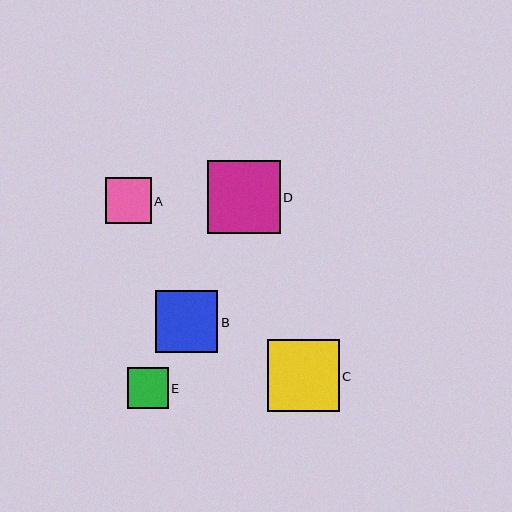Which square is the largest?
Square D is the largest with a size of approximately 73 pixels.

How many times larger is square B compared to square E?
Square B is approximately 1.5 times the size of square E.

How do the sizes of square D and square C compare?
Square D and square C are approximately the same size.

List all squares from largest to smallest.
From largest to smallest: D, C, B, A, E.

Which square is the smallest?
Square E is the smallest with a size of approximately 41 pixels.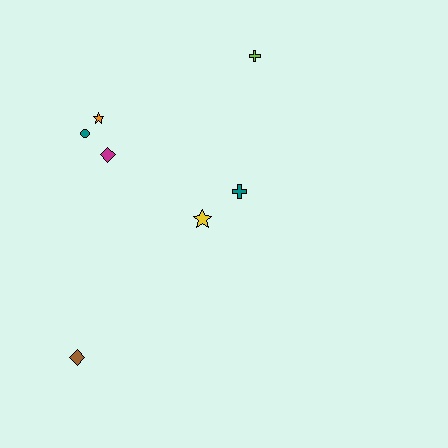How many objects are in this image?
There are 7 objects.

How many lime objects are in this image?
There is 1 lime object.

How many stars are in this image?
There are 2 stars.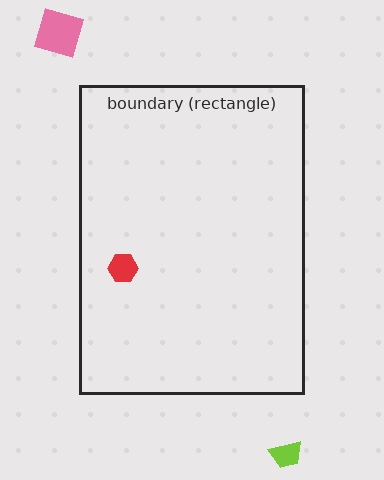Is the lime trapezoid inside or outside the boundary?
Outside.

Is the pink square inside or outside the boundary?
Outside.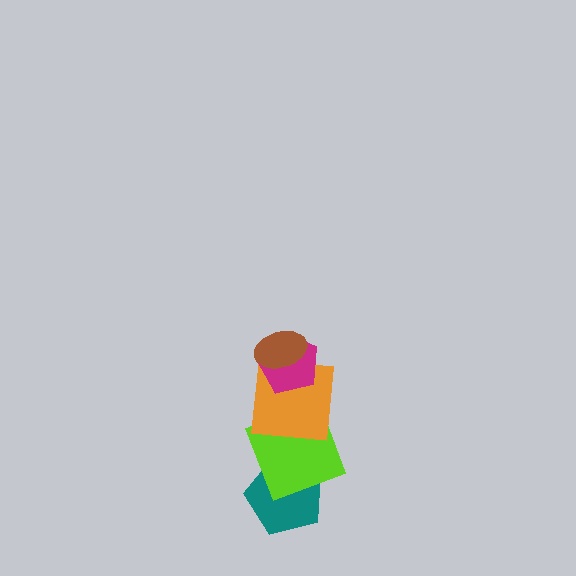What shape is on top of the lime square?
The orange square is on top of the lime square.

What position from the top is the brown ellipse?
The brown ellipse is 1st from the top.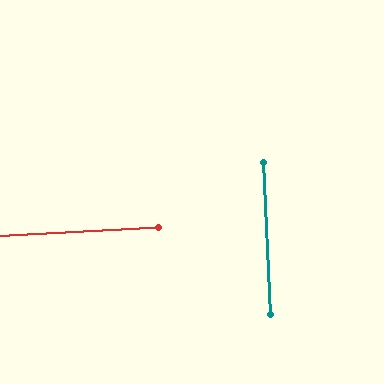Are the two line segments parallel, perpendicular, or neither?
Perpendicular — they meet at approximately 90°.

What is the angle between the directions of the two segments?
Approximately 90 degrees.